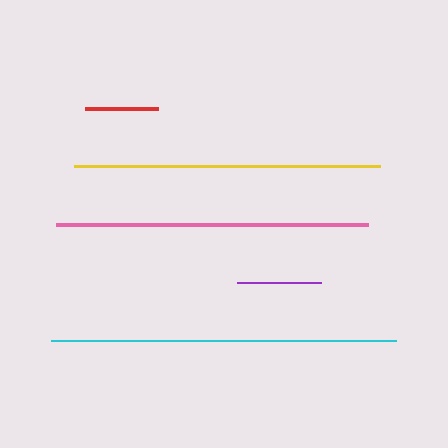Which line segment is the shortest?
The red line is the shortest at approximately 73 pixels.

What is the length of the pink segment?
The pink segment is approximately 312 pixels long.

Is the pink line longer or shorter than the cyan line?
The cyan line is longer than the pink line.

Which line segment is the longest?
The cyan line is the longest at approximately 345 pixels.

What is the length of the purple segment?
The purple segment is approximately 84 pixels long.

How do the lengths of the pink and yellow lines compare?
The pink and yellow lines are approximately the same length.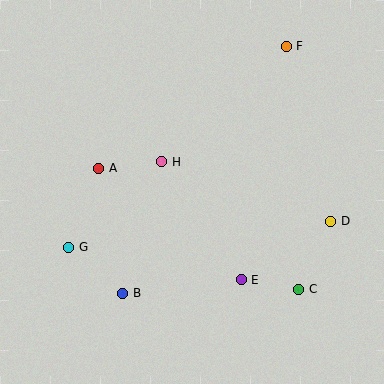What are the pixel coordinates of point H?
Point H is at (162, 162).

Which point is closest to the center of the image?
Point H at (162, 162) is closest to the center.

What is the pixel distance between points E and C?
The distance between E and C is 58 pixels.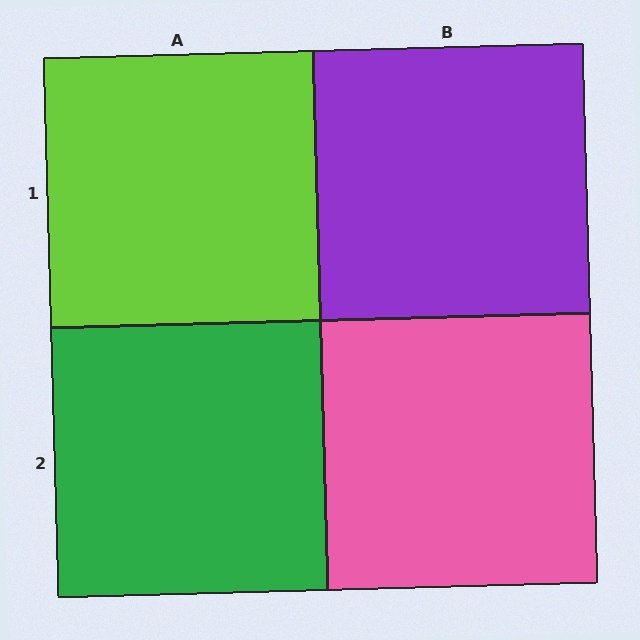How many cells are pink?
1 cell is pink.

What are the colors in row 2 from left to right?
Green, pink.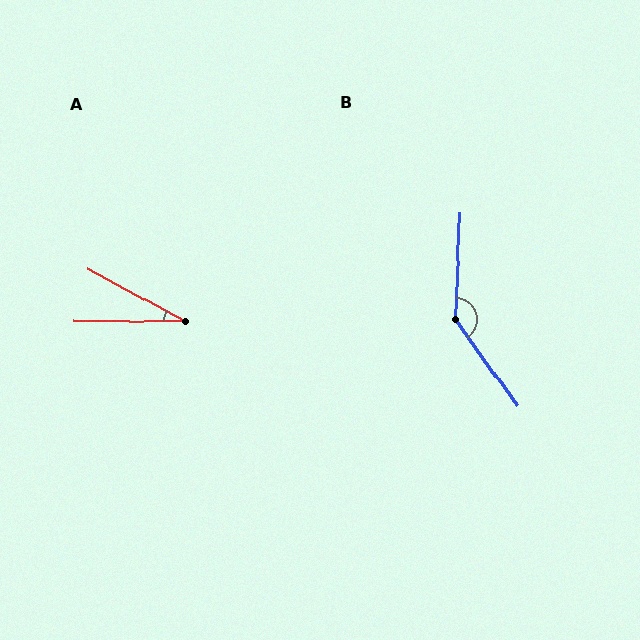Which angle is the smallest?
A, at approximately 28 degrees.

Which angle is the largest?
B, at approximately 142 degrees.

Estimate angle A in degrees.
Approximately 28 degrees.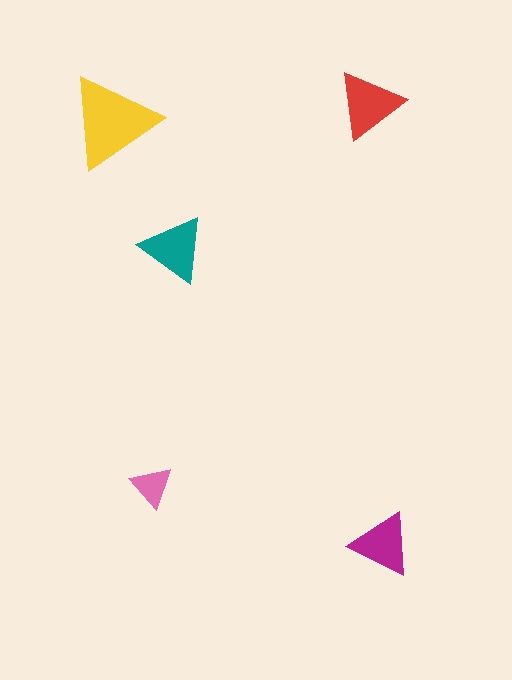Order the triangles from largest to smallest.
the yellow one, the red one, the teal one, the magenta one, the pink one.